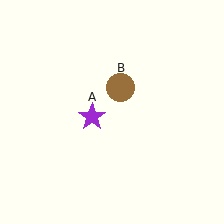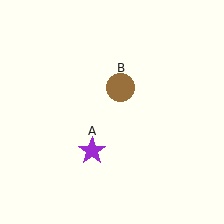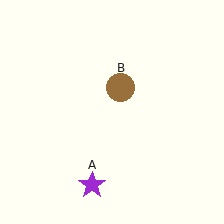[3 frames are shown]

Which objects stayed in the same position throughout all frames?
Brown circle (object B) remained stationary.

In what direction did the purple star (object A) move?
The purple star (object A) moved down.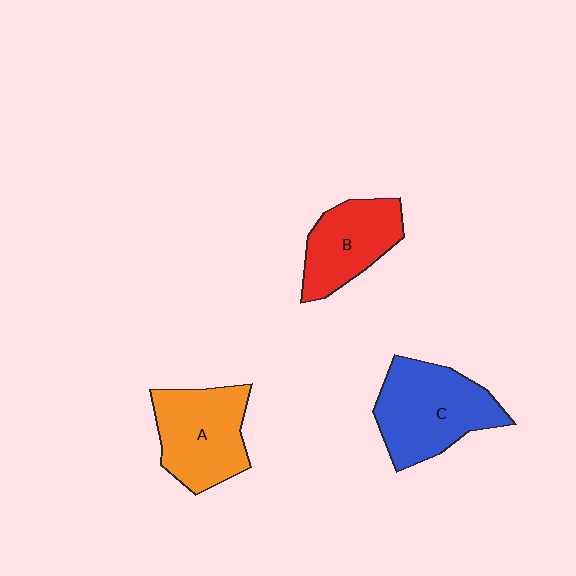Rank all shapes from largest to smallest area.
From largest to smallest: C (blue), A (orange), B (red).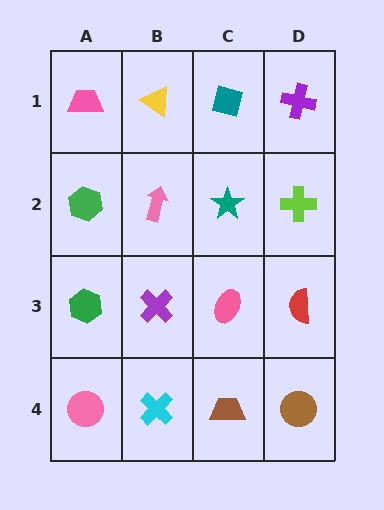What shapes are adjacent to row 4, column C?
A pink ellipse (row 3, column C), a cyan cross (row 4, column B), a brown circle (row 4, column D).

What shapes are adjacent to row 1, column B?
A pink arrow (row 2, column B), a pink trapezoid (row 1, column A), a teal diamond (row 1, column C).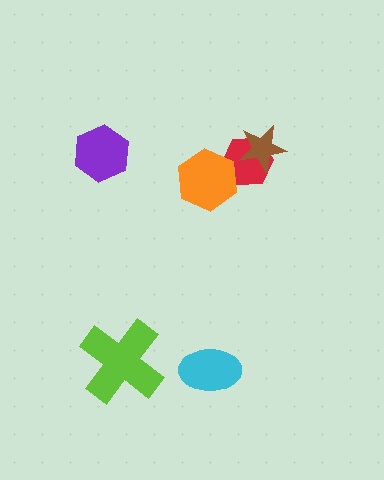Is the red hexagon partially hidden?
Yes, it is partially covered by another shape.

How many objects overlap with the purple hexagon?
0 objects overlap with the purple hexagon.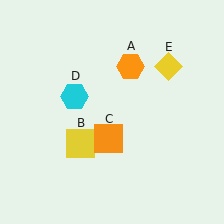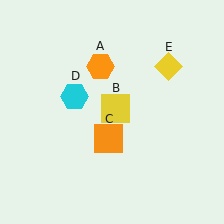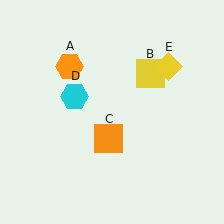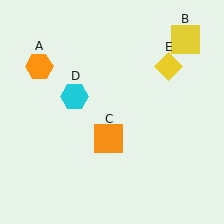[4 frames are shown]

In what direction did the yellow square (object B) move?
The yellow square (object B) moved up and to the right.